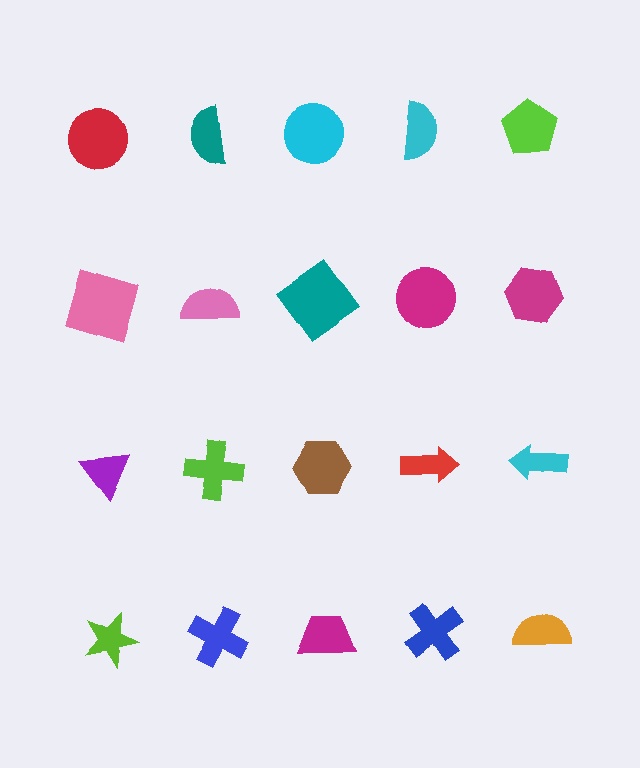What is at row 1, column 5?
A lime pentagon.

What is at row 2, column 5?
A magenta hexagon.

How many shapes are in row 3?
5 shapes.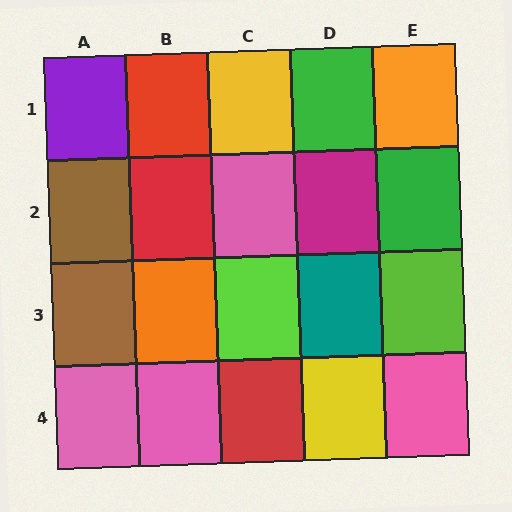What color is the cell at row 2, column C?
Pink.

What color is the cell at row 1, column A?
Purple.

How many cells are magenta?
1 cell is magenta.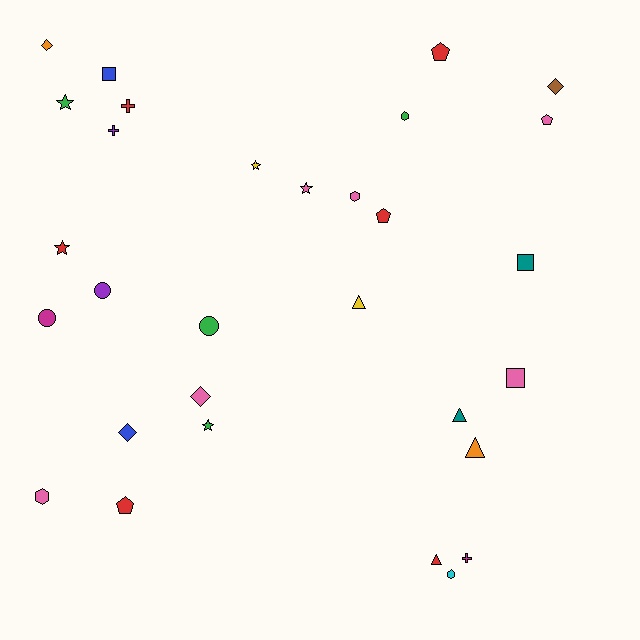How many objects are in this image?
There are 30 objects.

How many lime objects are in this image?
There are no lime objects.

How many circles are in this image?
There are 3 circles.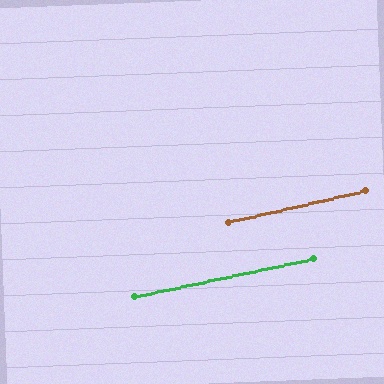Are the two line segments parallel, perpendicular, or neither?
Parallel — their directions differ by only 1.1°.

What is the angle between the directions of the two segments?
Approximately 1 degree.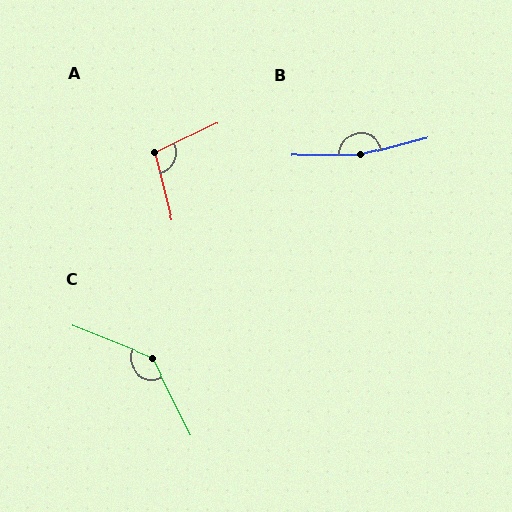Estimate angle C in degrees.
Approximately 138 degrees.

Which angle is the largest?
B, at approximately 167 degrees.